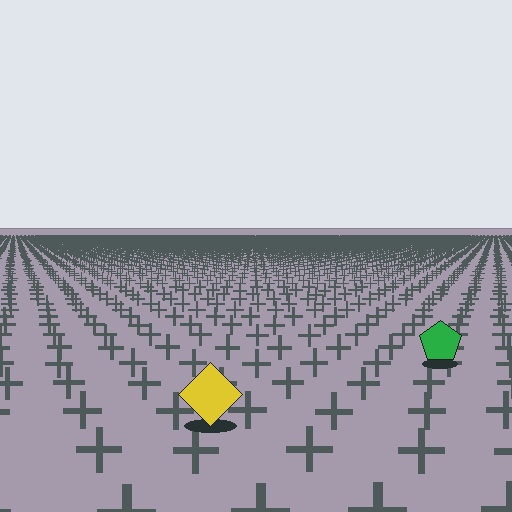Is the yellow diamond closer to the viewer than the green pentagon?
Yes. The yellow diamond is closer — you can tell from the texture gradient: the ground texture is coarser near it.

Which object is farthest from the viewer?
The green pentagon is farthest from the viewer. It appears smaller and the ground texture around it is denser.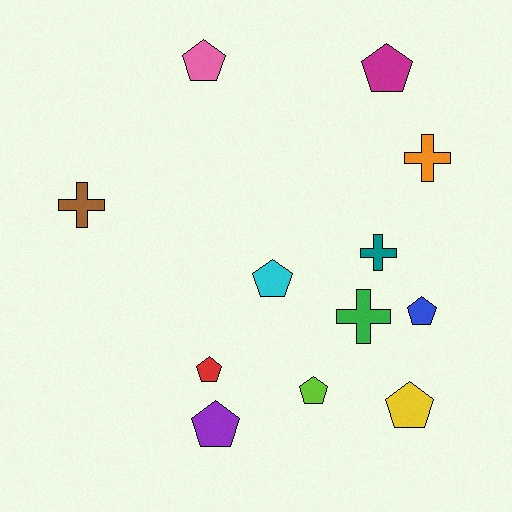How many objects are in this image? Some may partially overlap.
There are 12 objects.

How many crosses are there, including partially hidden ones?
There are 4 crosses.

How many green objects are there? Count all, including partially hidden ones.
There is 1 green object.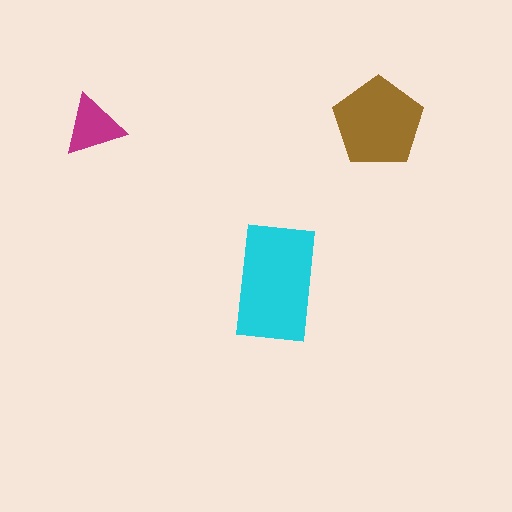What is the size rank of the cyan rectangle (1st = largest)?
1st.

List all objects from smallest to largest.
The magenta triangle, the brown pentagon, the cyan rectangle.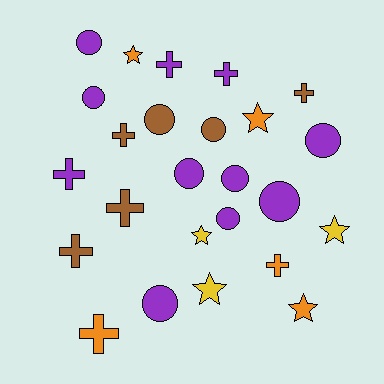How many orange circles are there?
There are no orange circles.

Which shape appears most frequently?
Circle, with 10 objects.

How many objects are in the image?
There are 25 objects.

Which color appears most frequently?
Purple, with 11 objects.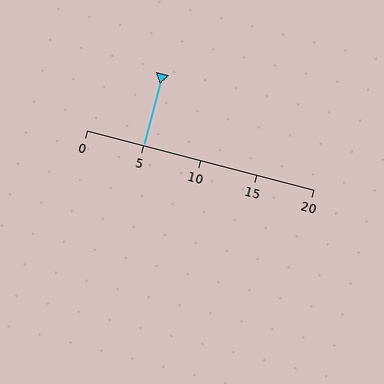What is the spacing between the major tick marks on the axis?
The major ticks are spaced 5 apart.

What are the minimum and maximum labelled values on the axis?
The axis runs from 0 to 20.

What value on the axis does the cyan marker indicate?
The marker indicates approximately 5.